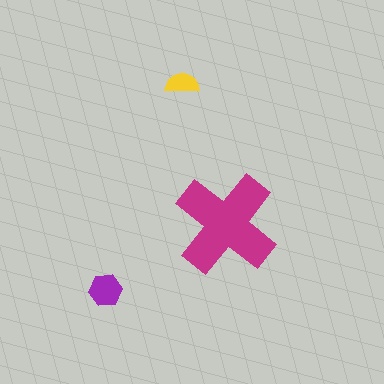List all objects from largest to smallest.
The magenta cross, the purple hexagon, the yellow semicircle.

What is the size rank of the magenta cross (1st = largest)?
1st.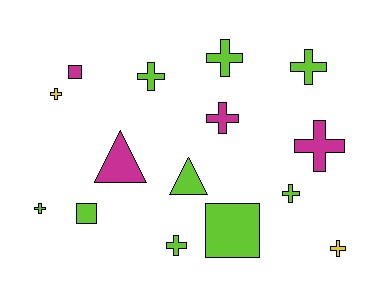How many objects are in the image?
There are 15 objects.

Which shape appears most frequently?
Cross, with 10 objects.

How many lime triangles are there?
There is 1 lime triangle.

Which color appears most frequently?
Lime, with 9 objects.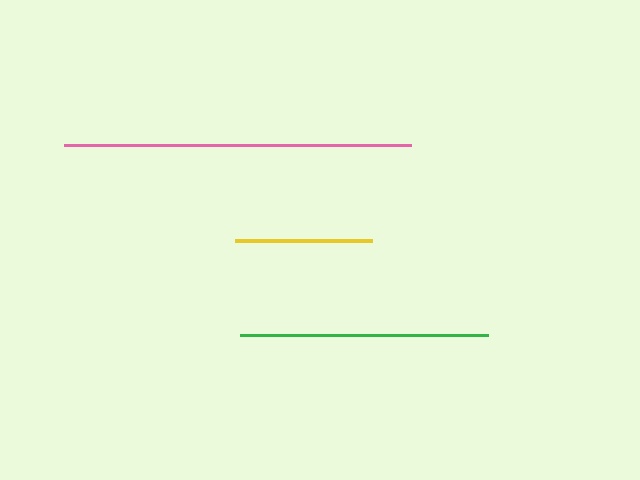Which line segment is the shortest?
The yellow line is the shortest at approximately 137 pixels.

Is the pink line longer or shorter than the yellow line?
The pink line is longer than the yellow line.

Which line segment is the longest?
The pink line is the longest at approximately 347 pixels.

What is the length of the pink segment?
The pink segment is approximately 347 pixels long.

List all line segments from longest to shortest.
From longest to shortest: pink, green, yellow.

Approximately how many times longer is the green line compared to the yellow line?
The green line is approximately 1.8 times the length of the yellow line.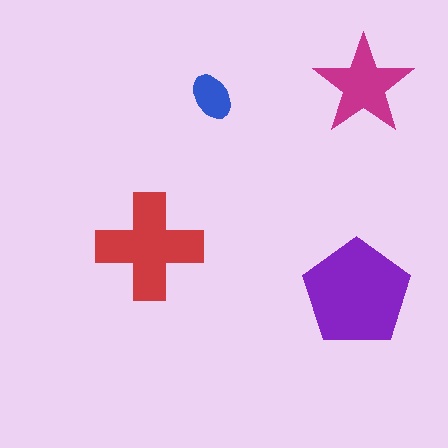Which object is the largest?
The purple pentagon.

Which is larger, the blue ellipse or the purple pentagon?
The purple pentagon.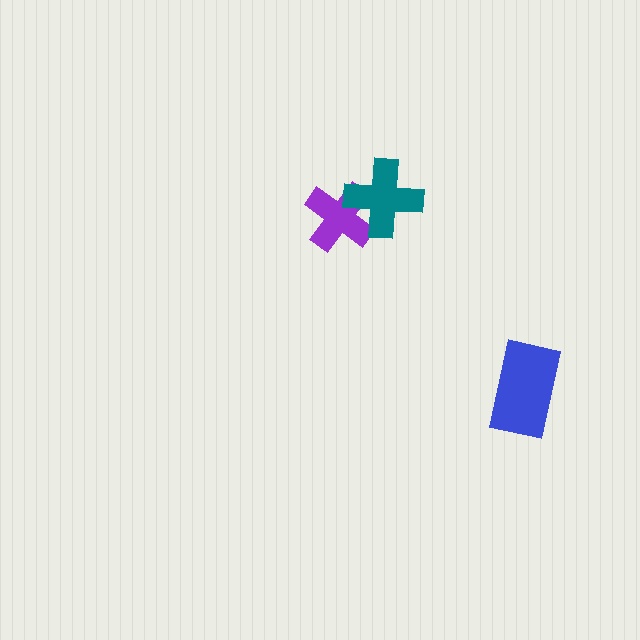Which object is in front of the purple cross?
The teal cross is in front of the purple cross.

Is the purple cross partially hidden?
Yes, it is partially covered by another shape.